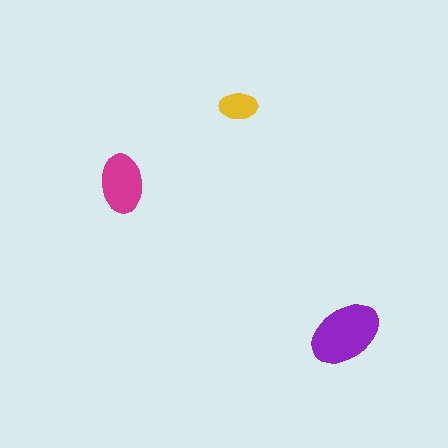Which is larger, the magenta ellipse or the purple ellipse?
The purple one.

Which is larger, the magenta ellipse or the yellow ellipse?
The magenta one.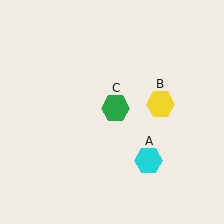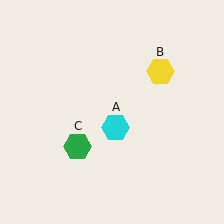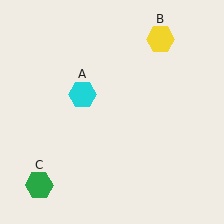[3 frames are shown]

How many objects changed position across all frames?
3 objects changed position: cyan hexagon (object A), yellow hexagon (object B), green hexagon (object C).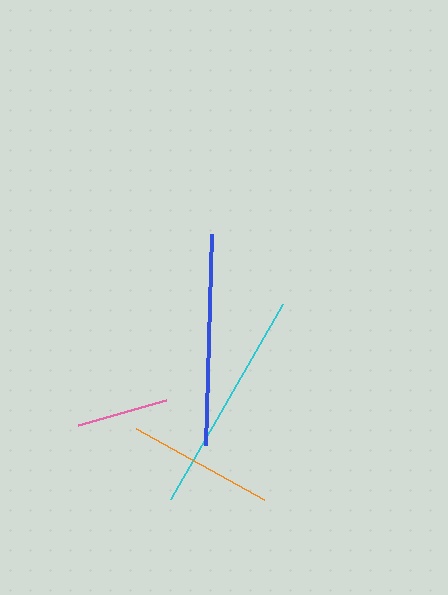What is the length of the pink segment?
The pink segment is approximately 91 pixels long.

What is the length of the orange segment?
The orange segment is approximately 147 pixels long.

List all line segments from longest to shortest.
From longest to shortest: cyan, blue, orange, pink.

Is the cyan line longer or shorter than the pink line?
The cyan line is longer than the pink line.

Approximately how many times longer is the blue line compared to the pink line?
The blue line is approximately 2.3 times the length of the pink line.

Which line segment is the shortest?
The pink line is the shortest at approximately 91 pixels.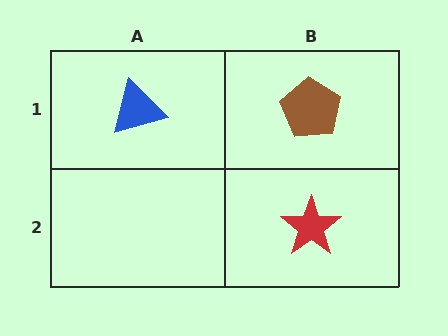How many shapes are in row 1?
2 shapes.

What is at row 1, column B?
A brown pentagon.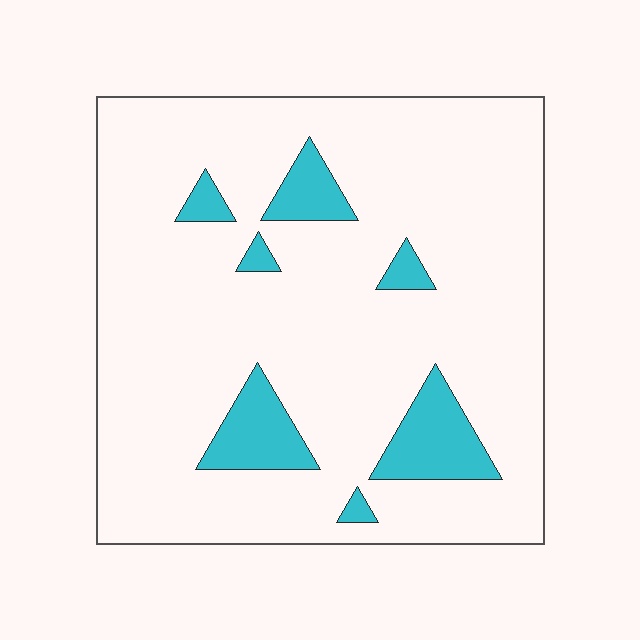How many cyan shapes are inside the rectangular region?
7.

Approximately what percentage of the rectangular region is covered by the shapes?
Approximately 10%.